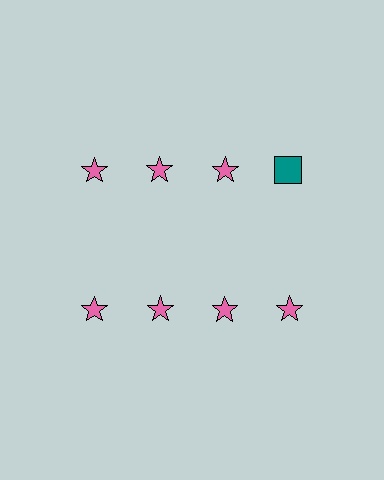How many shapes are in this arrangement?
There are 8 shapes arranged in a grid pattern.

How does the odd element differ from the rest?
It differs in both color (teal instead of pink) and shape (square instead of star).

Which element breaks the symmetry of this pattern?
The teal square in the top row, second from right column breaks the symmetry. All other shapes are pink stars.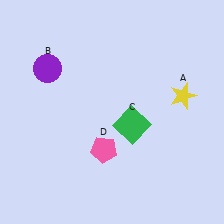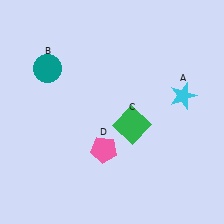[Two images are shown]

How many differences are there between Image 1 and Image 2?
There are 2 differences between the two images.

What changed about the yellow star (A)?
In Image 1, A is yellow. In Image 2, it changed to cyan.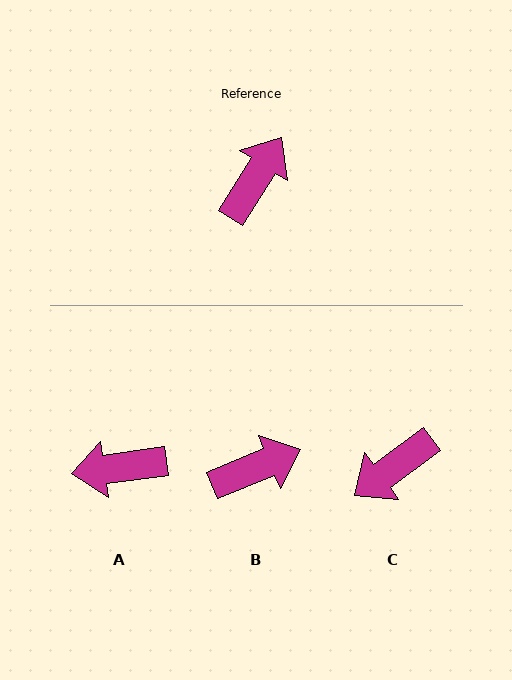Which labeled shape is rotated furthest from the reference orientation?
C, about 159 degrees away.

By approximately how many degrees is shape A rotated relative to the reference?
Approximately 130 degrees counter-clockwise.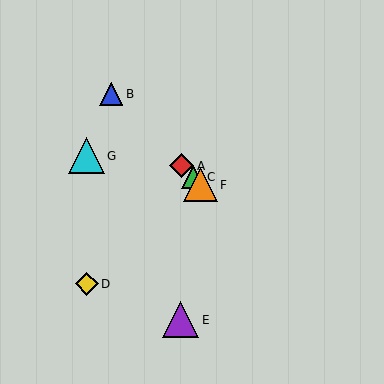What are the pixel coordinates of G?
Object G is at (87, 156).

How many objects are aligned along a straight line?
4 objects (A, B, C, F) are aligned along a straight line.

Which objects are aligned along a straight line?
Objects A, B, C, F are aligned along a straight line.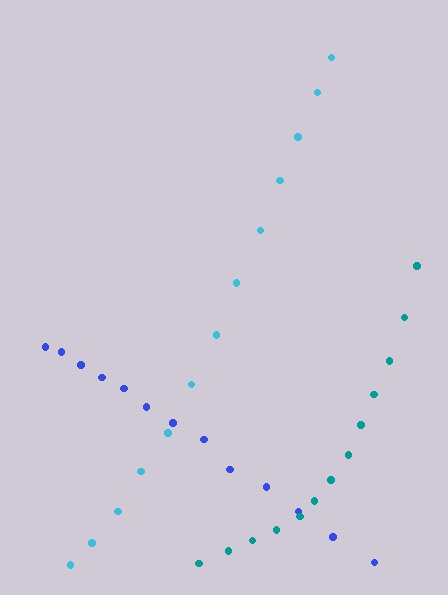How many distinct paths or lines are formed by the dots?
There are 3 distinct paths.